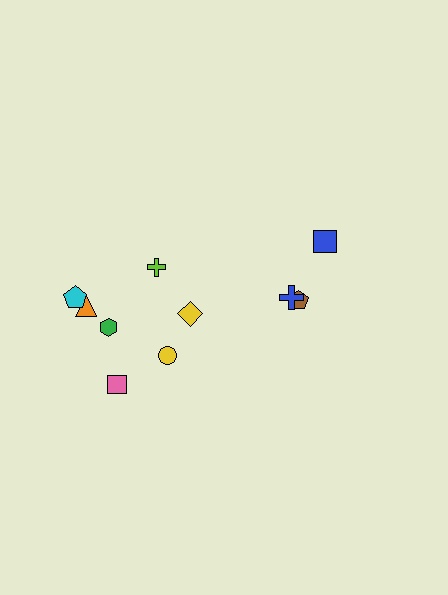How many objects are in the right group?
There are 3 objects.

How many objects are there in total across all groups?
There are 10 objects.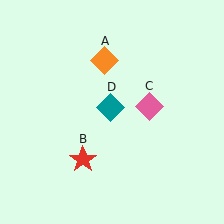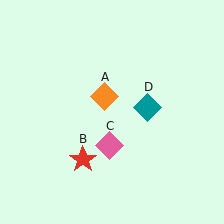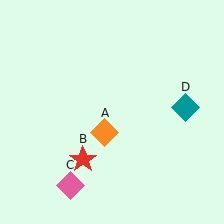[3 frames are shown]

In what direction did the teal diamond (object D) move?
The teal diamond (object D) moved right.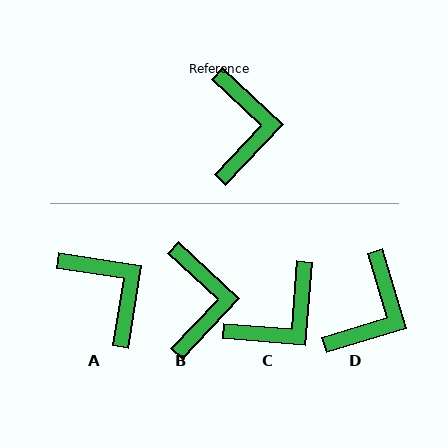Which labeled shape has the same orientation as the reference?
B.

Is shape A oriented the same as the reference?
No, it is off by about 34 degrees.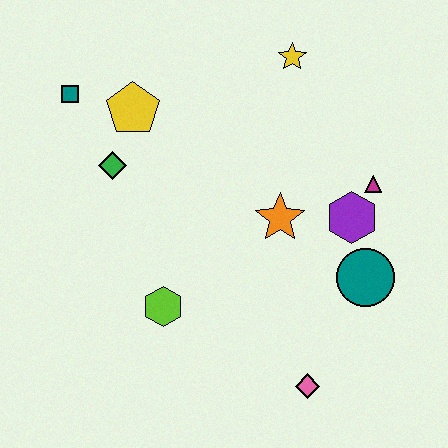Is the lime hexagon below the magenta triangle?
Yes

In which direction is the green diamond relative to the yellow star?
The green diamond is to the left of the yellow star.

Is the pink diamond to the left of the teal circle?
Yes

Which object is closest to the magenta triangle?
The purple hexagon is closest to the magenta triangle.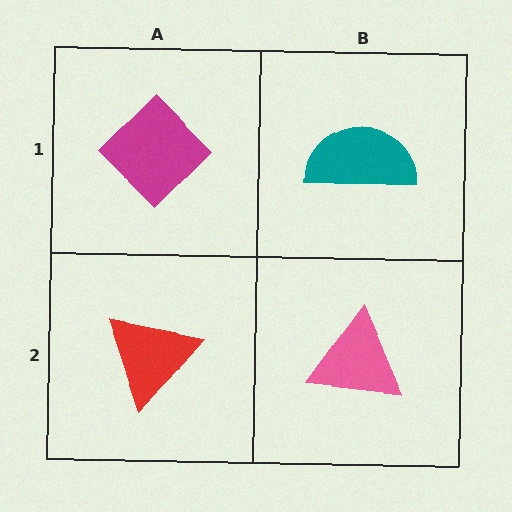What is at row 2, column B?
A pink triangle.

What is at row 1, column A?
A magenta diamond.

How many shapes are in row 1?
2 shapes.